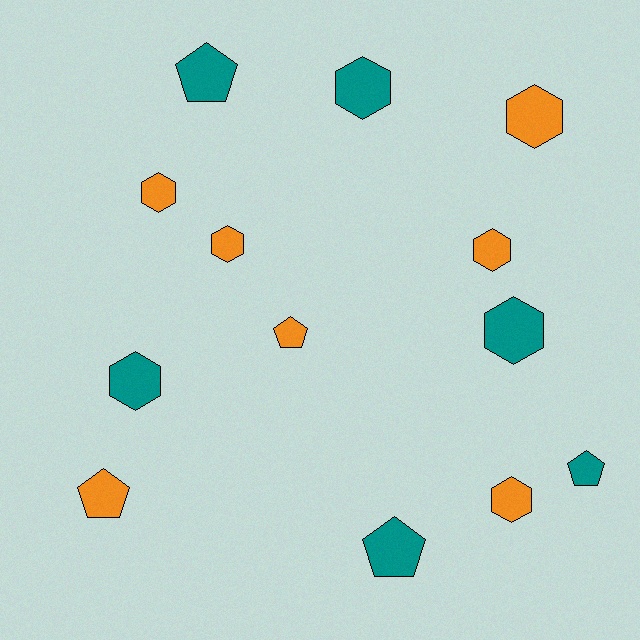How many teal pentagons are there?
There are 3 teal pentagons.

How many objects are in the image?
There are 13 objects.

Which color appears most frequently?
Orange, with 7 objects.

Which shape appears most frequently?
Hexagon, with 8 objects.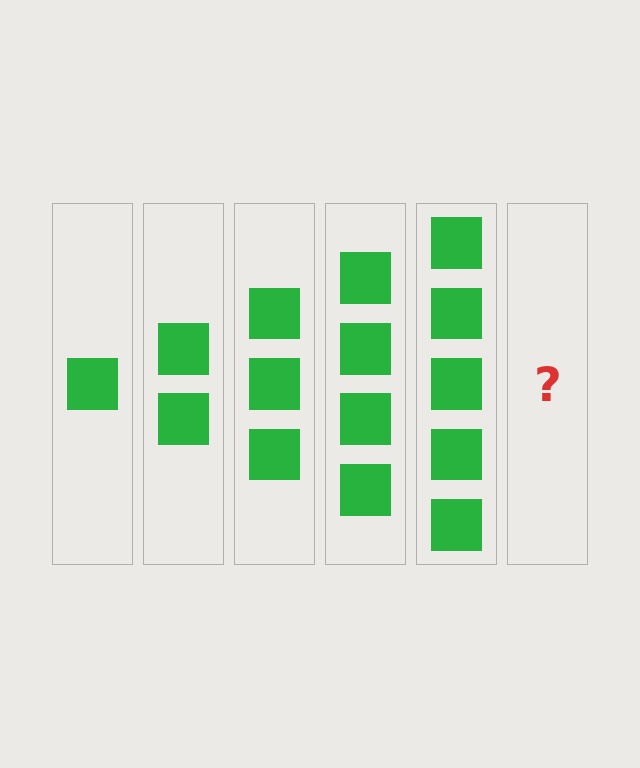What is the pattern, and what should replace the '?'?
The pattern is that each step adds one more square. The '?' should be 6 squares.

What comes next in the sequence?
The next element should be 6 squares.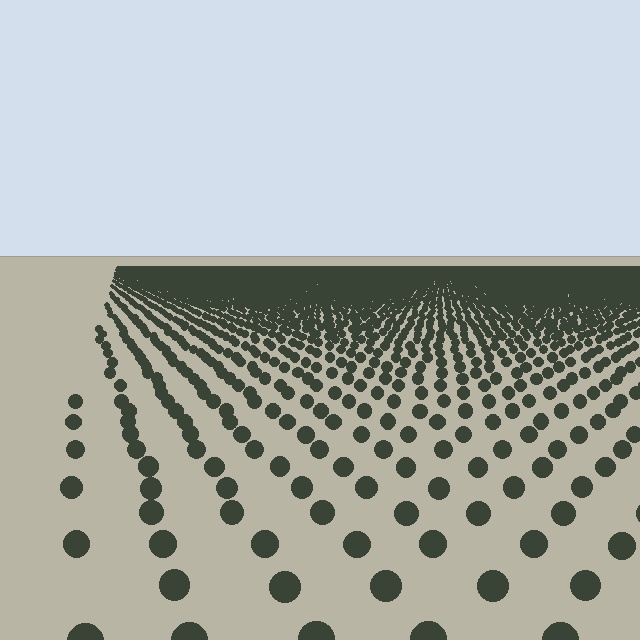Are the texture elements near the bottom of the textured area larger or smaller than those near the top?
Larger. Near the bottom, elements are closer to the viewer and appear at a bigger on-screen size.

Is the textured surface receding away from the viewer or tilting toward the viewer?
The surface is receding away from the viewer. Texture elements get smaller and denser toward the top.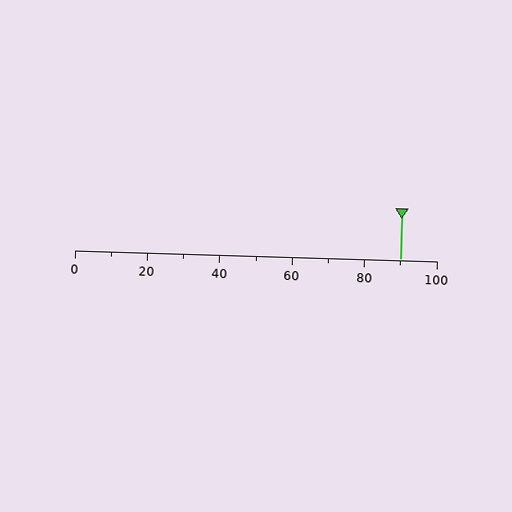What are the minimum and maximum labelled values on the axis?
The axis runs from 0 to 100.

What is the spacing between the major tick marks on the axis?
The major ticks are spaced 20 apart.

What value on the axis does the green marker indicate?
The marker indicates approximately 90.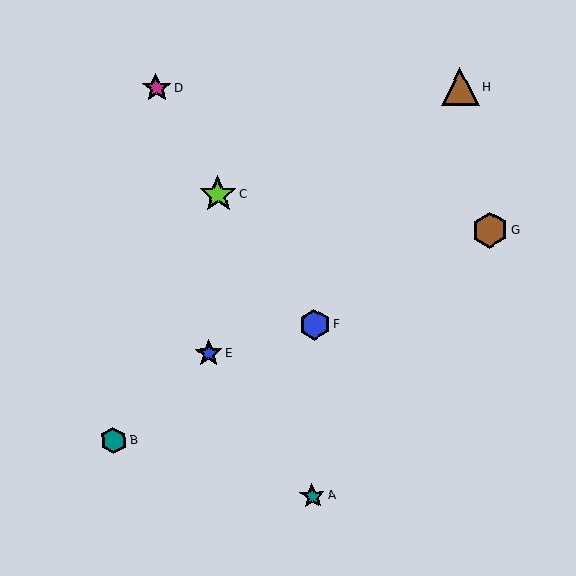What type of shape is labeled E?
Shape E is a blue star.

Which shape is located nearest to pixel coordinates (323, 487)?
The teal star (labeled A) at (312, 496) is nearest to that location.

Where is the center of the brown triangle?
The center of the brown triangle is at (460, 87).